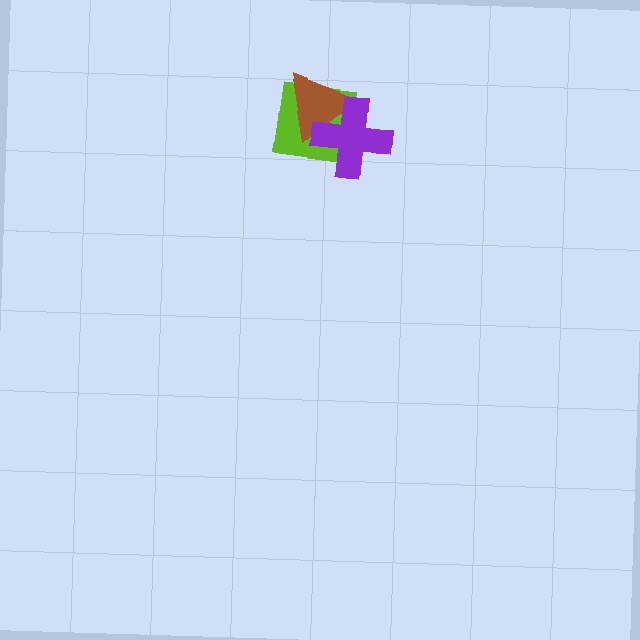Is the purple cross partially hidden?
No, no other shape covers it.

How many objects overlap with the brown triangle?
2 objects overlap with the brown triangle.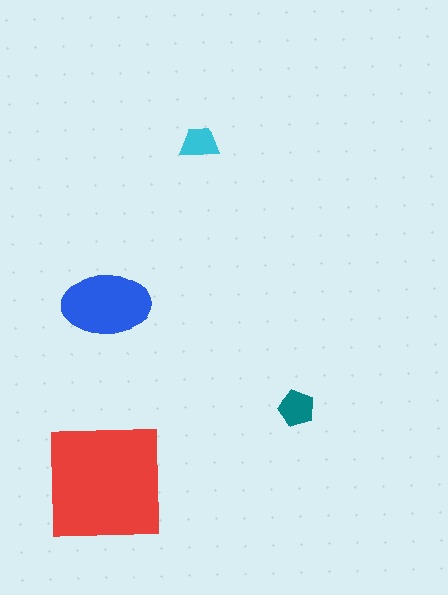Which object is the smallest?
The cyan trapezoid.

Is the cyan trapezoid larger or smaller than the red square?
Smaller.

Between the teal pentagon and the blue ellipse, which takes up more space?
The blue ellipse.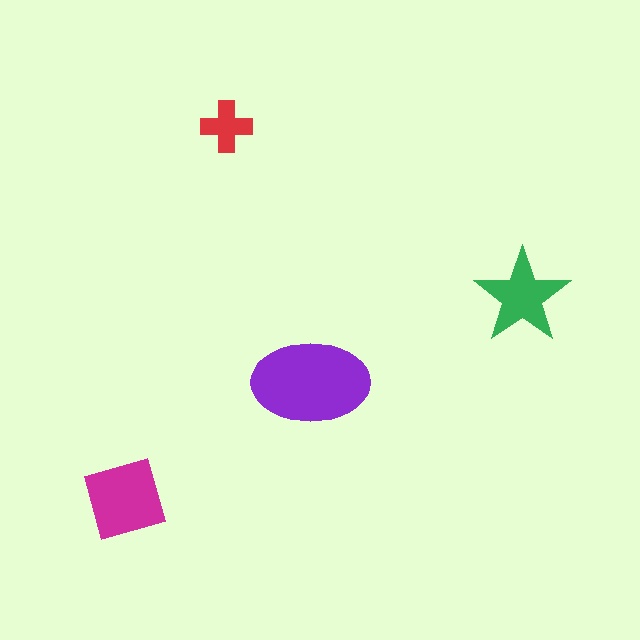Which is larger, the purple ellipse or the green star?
The purple ellipse.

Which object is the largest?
The purple ellipse.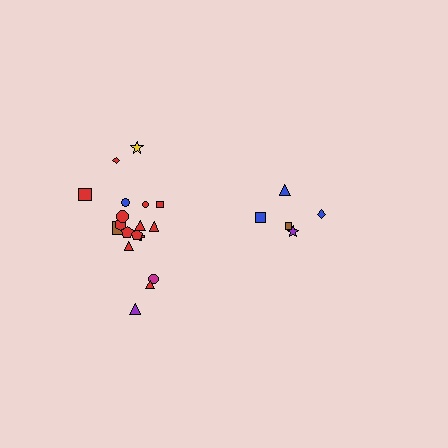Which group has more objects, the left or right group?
The left group.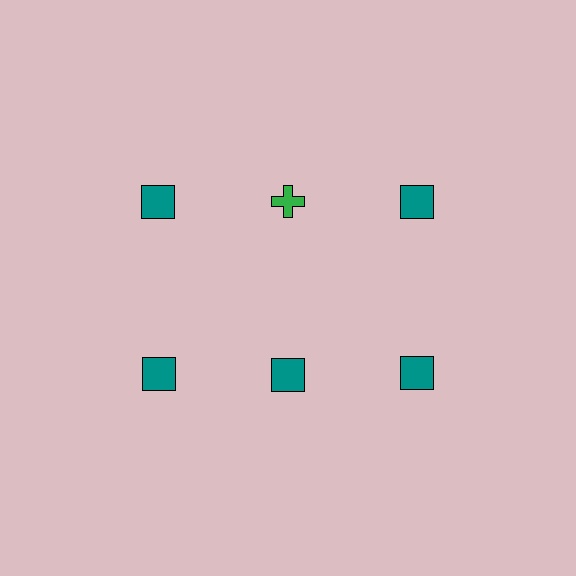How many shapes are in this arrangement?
There are 6 shapes arranged in a grid pattern.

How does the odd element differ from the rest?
It differs in both color (green instead of teal) and shape (cross instead of square).